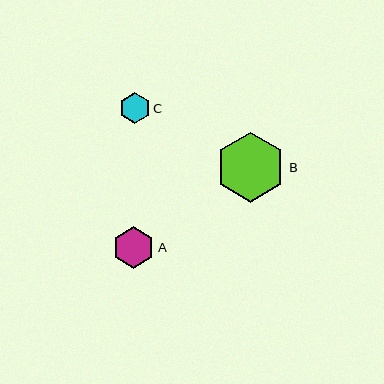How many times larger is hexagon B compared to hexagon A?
Hexagon B is approximately 1.7 times the size of hexagon A.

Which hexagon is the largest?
Hexagon B is the largest with a size of approximately 70 pixels.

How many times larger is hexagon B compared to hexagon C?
Hexagon B is approximately 2.2 times the size of hexagon C.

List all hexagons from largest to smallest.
From largest to smallest: B, A, C.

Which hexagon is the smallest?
Hexagon C is the smallest with a size of approximately 31 pixels.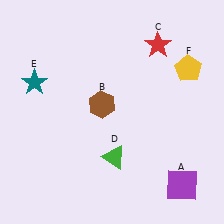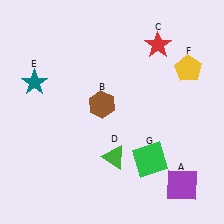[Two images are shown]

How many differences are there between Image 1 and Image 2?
There is 1 difference between the two images.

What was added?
A green square (G) was added in Image 2.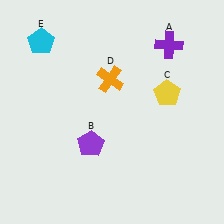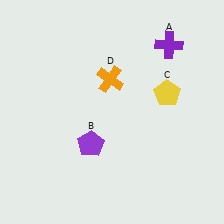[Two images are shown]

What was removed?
The cyan pentagon (E) was removed in Image 2.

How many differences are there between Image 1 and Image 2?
There is 1 difference between the two images.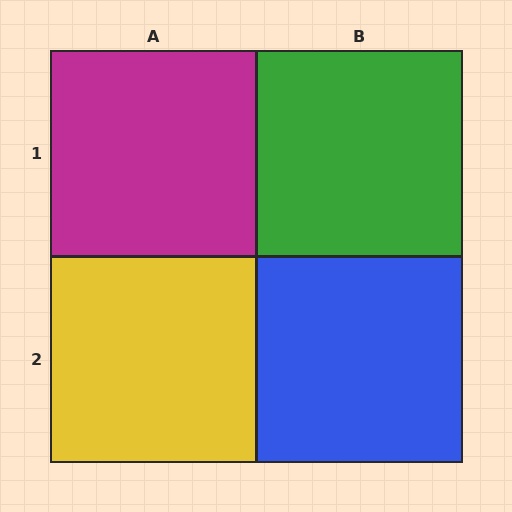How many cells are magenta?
1 cell is magenta.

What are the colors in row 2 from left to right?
Yellow, blue.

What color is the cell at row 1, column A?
Magenta.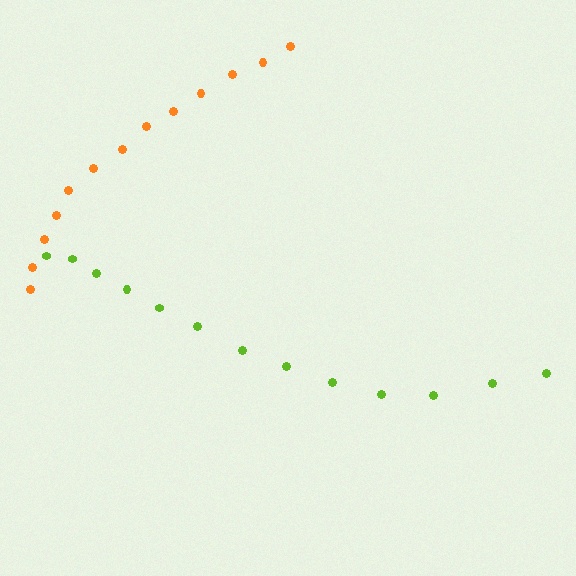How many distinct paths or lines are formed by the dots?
There are 2 distinct paths.